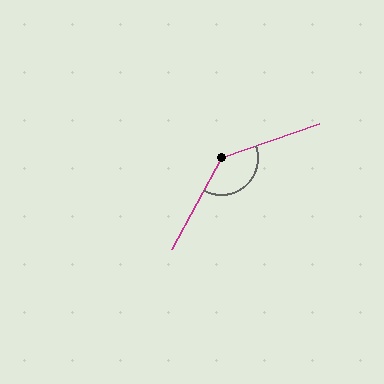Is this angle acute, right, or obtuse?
It is obtuse.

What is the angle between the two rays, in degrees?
Approximately 138 degrees.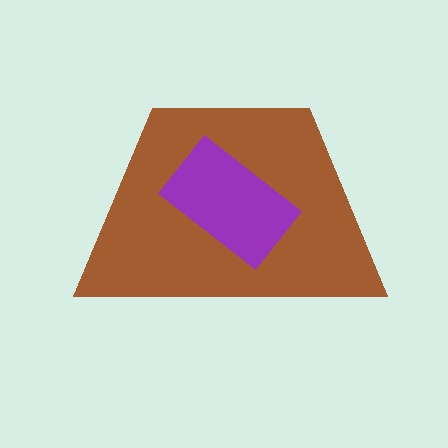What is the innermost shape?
The purple rectangle.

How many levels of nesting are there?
2.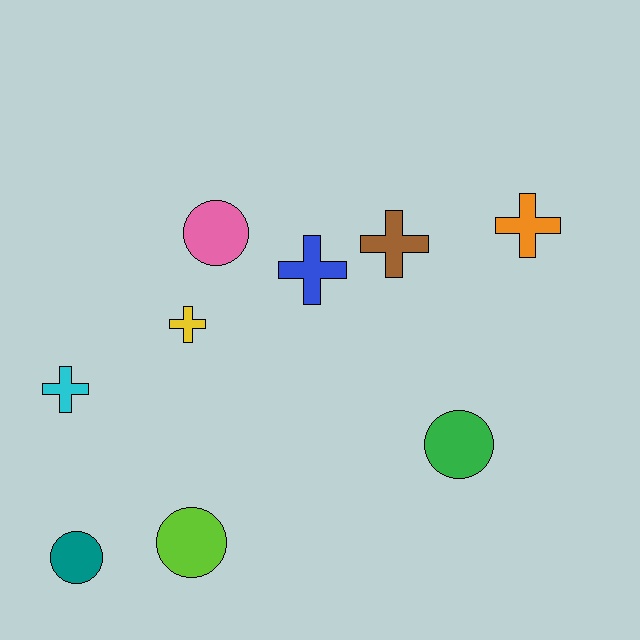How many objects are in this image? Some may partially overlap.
There are 9 objects.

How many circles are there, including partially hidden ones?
There are 4 circles.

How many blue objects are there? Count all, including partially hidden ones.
There is 1 blue object.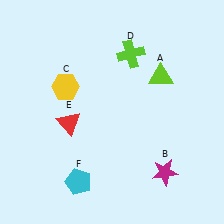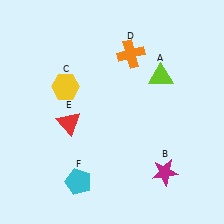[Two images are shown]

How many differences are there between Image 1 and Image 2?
There is 1 difference between the two images.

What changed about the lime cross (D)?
In Image 1, D is lime. In Image 2, it changed to orange.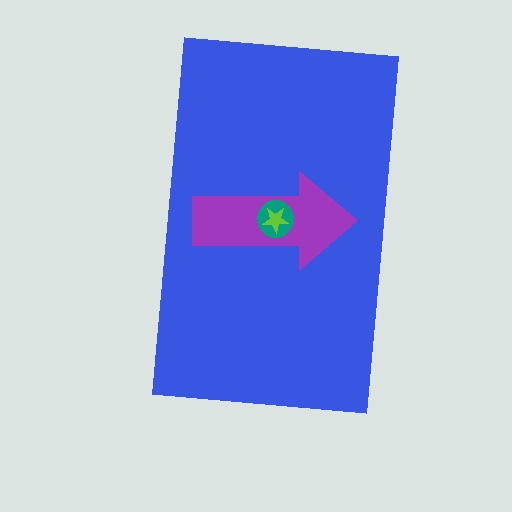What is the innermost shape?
The lime star.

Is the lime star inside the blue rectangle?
Yes.